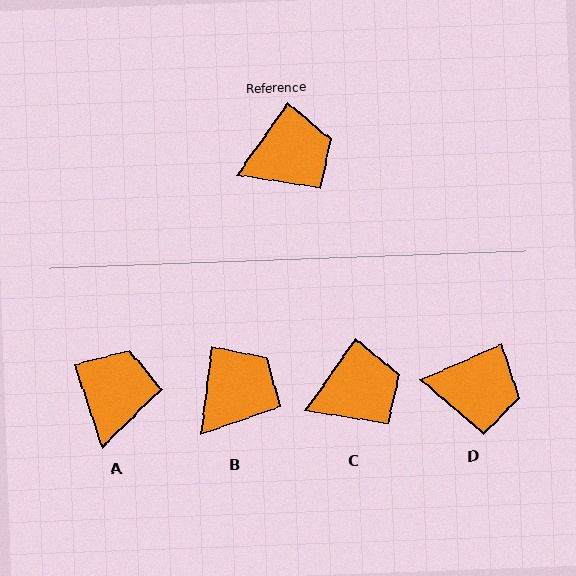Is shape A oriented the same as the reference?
No, it is off by about 53 degrees.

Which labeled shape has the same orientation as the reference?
C.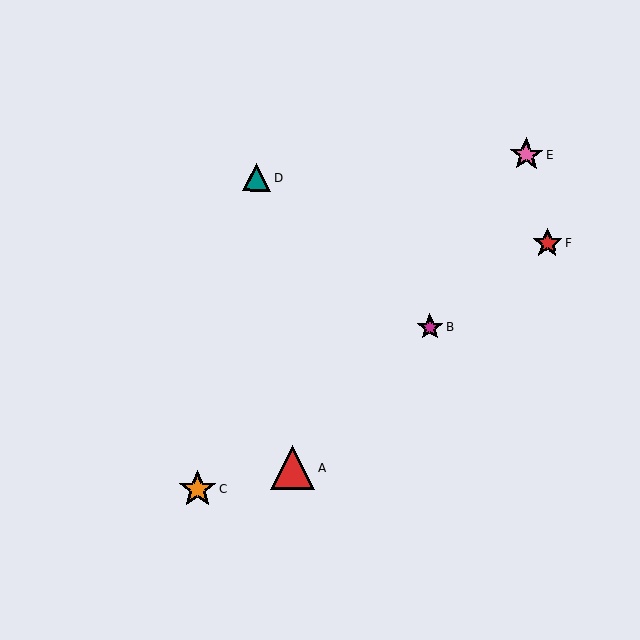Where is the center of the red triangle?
The center of the red triangle is at (293, 467).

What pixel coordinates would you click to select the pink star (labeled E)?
Click at (526, 155) to select the pink star E.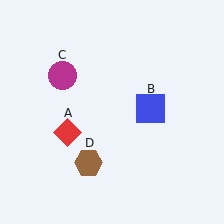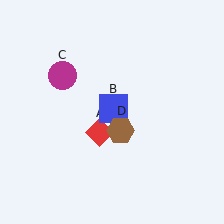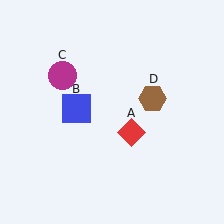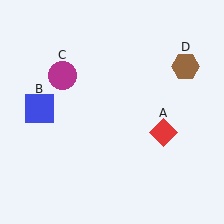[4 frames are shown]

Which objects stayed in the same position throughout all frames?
Magenta circle (object C) remained stationary.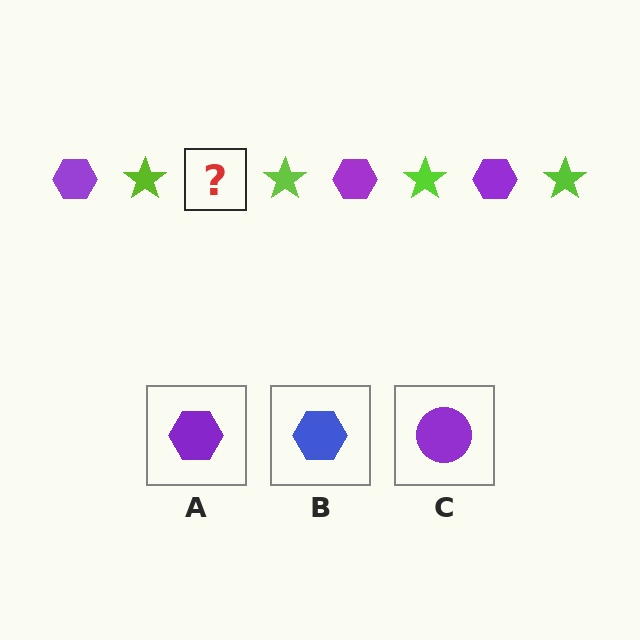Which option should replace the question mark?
Option A.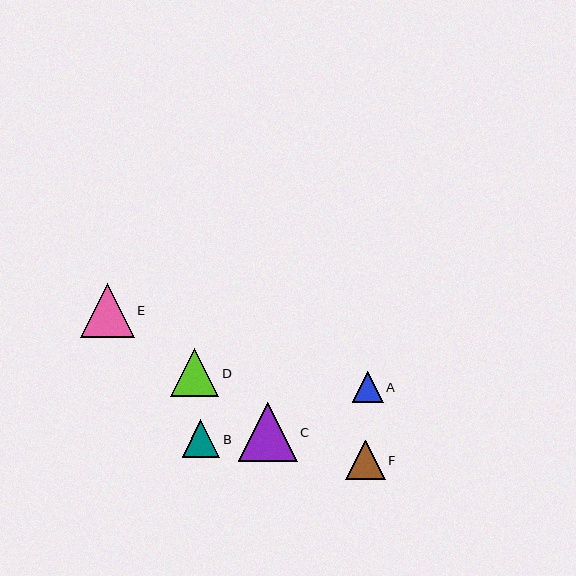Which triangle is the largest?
Triangle C is the largest with a size of approximately 59 pixels.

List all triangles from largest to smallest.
From largest to smallest: C, E, D, F, B, A.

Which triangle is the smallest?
Triangle A is the smallest with a size of approximately 31 pixels.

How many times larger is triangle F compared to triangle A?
Triangle F is approximately 1.3 times the size of triangle A.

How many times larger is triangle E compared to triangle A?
Triangle E is approximately 1.7 times the size of triangle A.